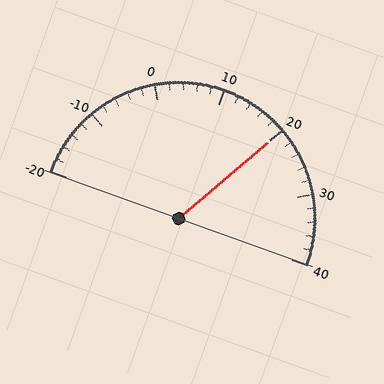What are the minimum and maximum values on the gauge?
The gauge ranges from -20 to 40.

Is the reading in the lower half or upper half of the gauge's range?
The reading is in the upper half of the range (-20 to 40).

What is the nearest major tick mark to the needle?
The nearest major tick mark is 20.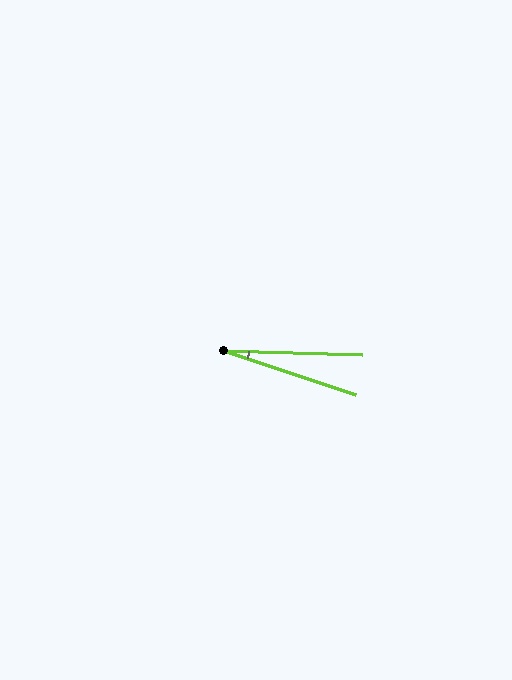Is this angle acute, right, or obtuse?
It is acute.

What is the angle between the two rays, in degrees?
Approximately 16 degrees.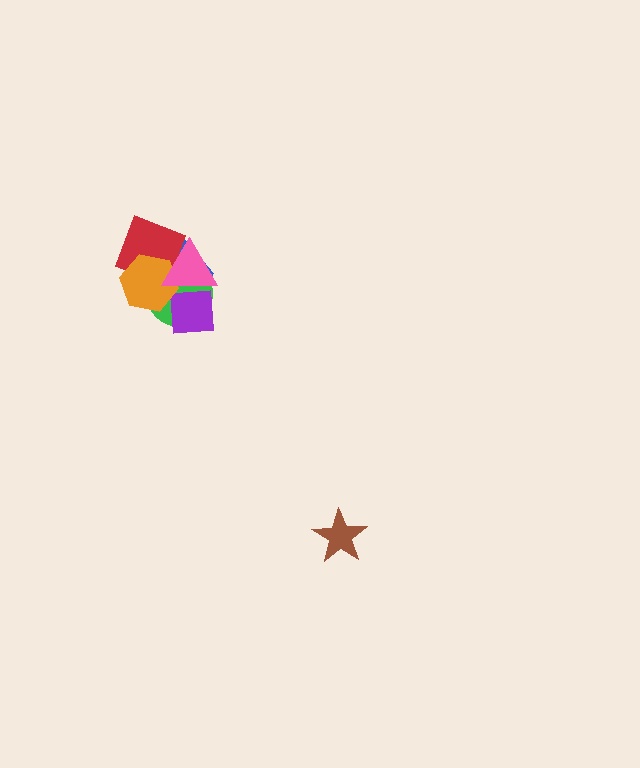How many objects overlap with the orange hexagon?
5 objects overlap with the orange hexagon.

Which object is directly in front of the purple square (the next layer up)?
The orange hexagon is directly in front of the purple square.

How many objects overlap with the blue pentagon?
5 objects overlap with the blue pentagon.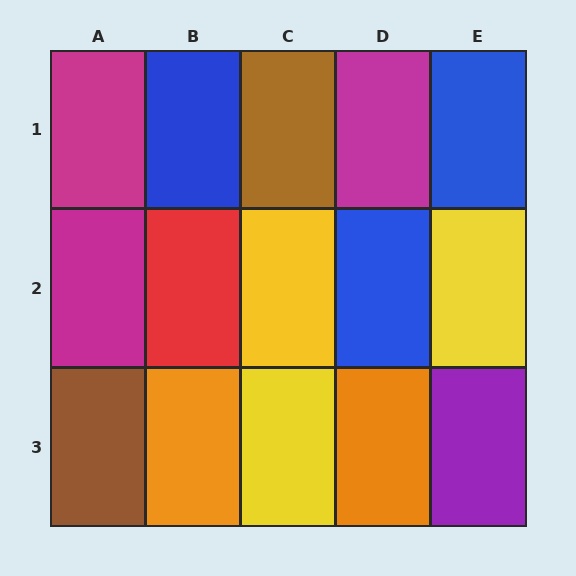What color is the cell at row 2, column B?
Red.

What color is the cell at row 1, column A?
Magenta.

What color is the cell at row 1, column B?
Blue.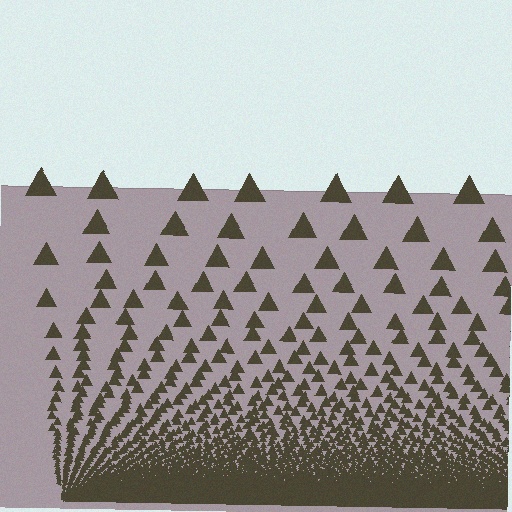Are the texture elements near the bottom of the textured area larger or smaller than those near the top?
Smaller. The gradient is inverted — elements near the bottom are smaller and denser.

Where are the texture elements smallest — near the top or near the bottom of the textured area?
Near the bottom.